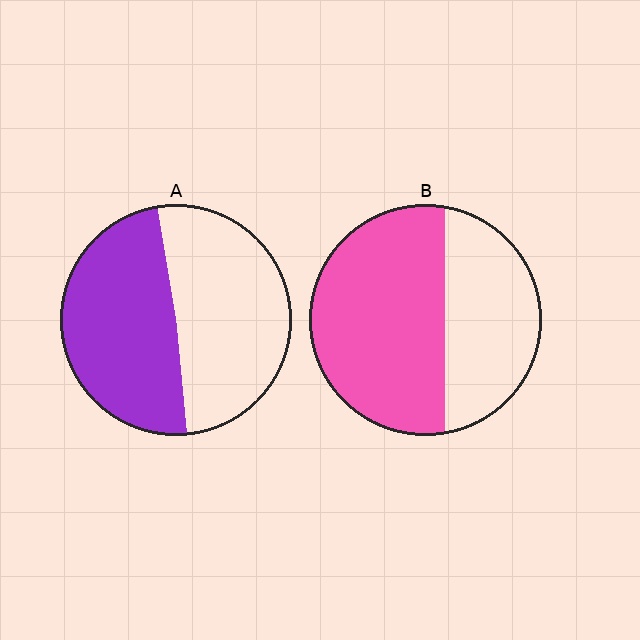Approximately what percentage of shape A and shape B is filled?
A is approximately 50% and B is approximately 60%.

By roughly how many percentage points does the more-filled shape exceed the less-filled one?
By roughly 10 percentage points (B over A).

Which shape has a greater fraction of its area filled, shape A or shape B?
Shape B.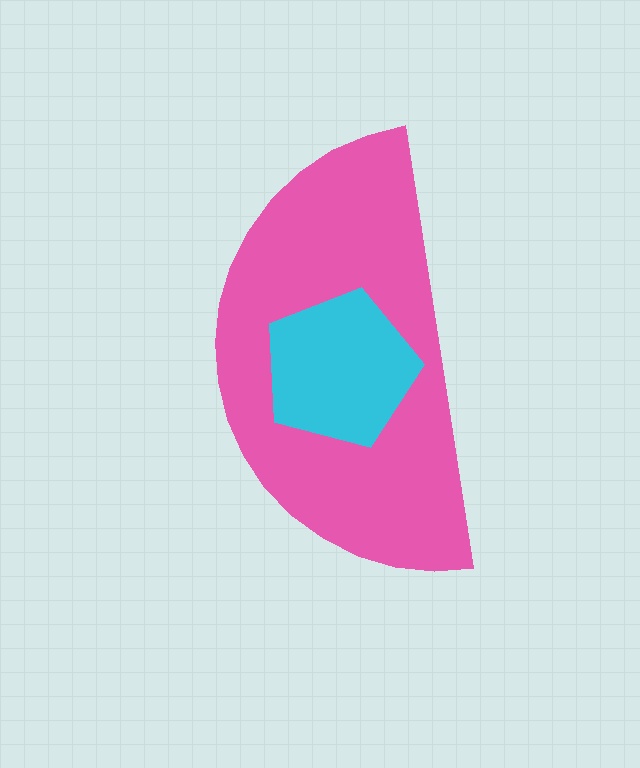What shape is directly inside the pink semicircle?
The cyan pentagon.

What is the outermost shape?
The pink semicircle.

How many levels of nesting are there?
2.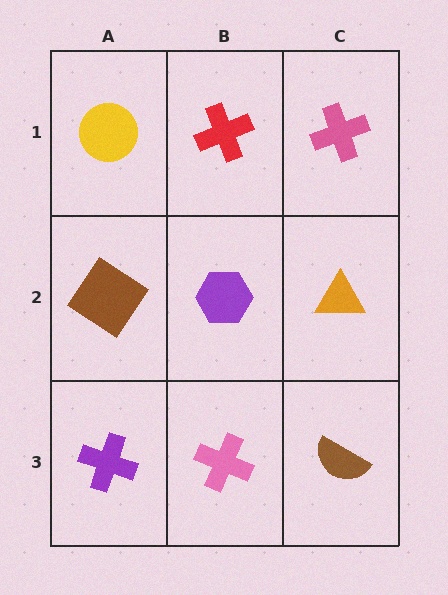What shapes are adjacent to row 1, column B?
A purple hexagon (row 2, column B), a yellow circle (row 1, column A), a pink cross (row 1, column C).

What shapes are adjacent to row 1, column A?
A brown diamond (row 2, column A), a red cross (row 1, column B).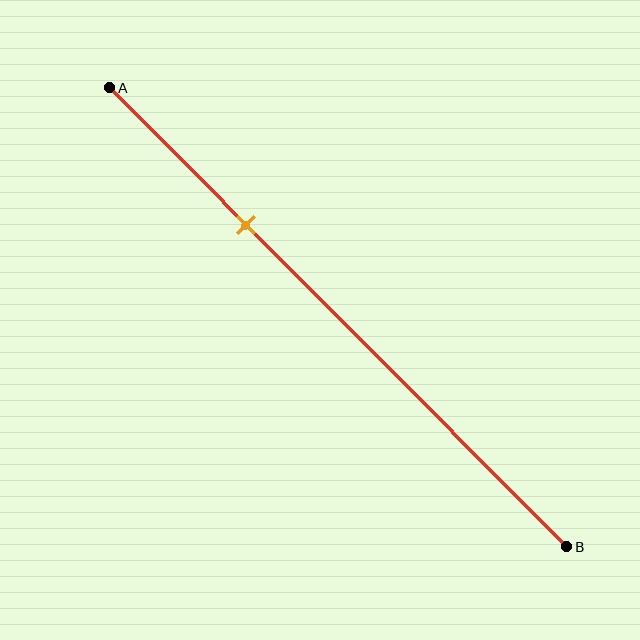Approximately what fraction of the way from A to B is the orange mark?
The orange mark is approximately 30% of the way from A to B.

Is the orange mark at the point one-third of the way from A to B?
No, the mark is at about 30% from A, not at the 33% one-third point.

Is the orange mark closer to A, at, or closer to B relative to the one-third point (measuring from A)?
The orange mark is closer to point A than the one-third point of segment AB.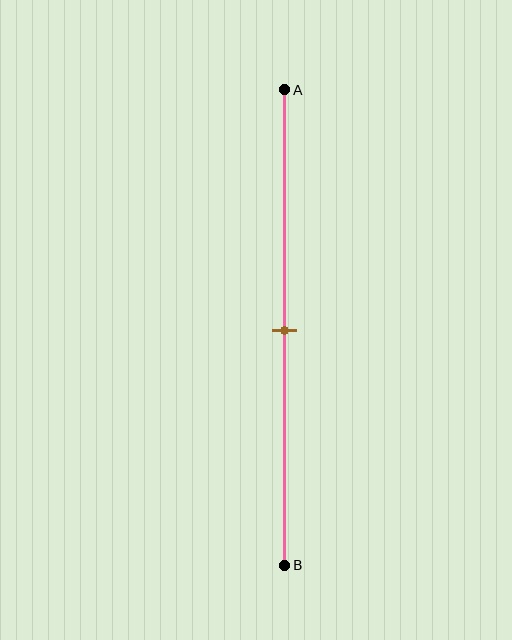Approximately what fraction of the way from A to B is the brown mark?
The brown mark is approximately 50% of the way from A to B.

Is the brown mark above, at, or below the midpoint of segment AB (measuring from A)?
The brown mark is approximately at the midpoint of segment AB.